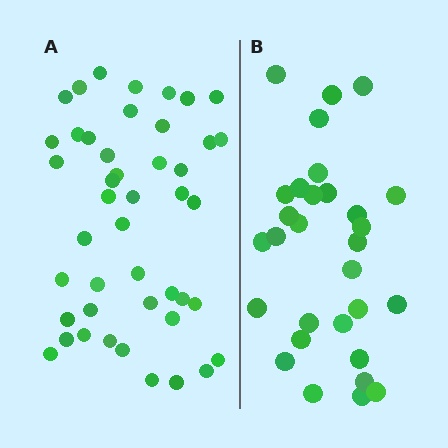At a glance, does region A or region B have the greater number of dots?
Region A (the left region) has more dots.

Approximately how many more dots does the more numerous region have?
Region A has approximately 15 more dots than region B.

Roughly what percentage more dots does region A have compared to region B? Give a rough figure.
About 50% more.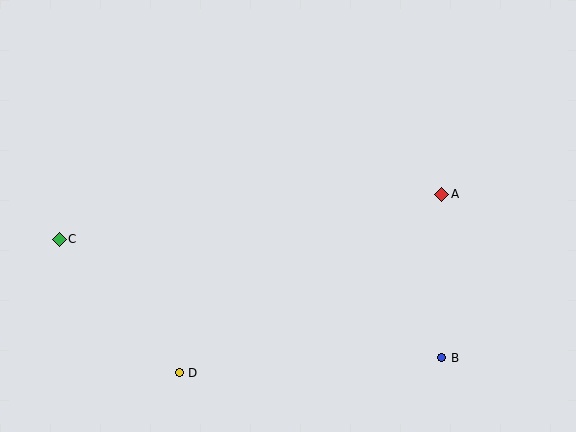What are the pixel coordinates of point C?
Point C is at (59, 239).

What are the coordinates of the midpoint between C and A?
The midpoint between C and A is at (250, 217).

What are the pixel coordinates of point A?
Point A is at (442, 194).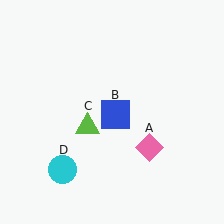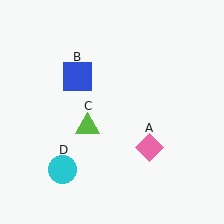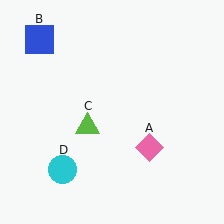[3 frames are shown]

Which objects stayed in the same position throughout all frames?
Pink diamond (object A) and lime triangle (object C) and cyan circle (object D) remained stationary.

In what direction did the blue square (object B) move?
The blue square (object B) moved up and to the left.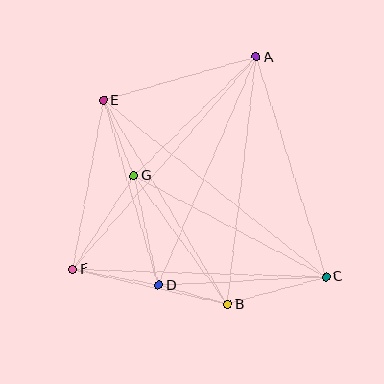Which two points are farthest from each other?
Points C and E are farthest from each other.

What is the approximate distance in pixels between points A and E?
The distance between A and E is approximately 159 pixels.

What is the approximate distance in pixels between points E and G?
The distance between E and G is approximately 81 pixels.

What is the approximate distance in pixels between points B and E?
The distance between B and E is approximately 239 pixels.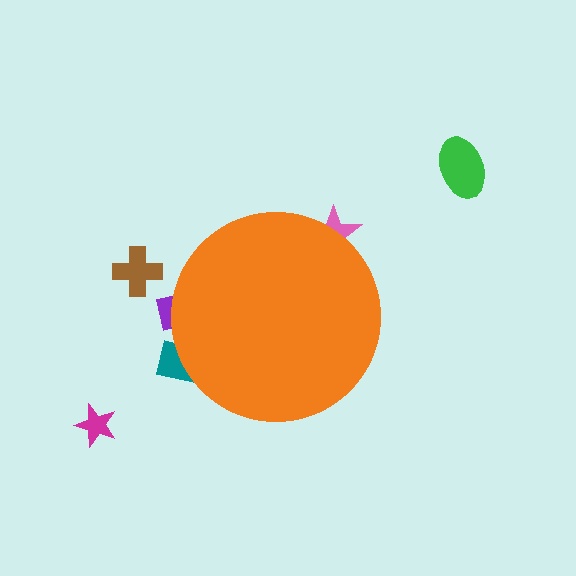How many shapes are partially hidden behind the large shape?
3 shapes are partially hidden.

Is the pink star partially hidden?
Yes, the pink star is partially hidden behind the orange circle.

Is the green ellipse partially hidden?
No, the green ellipse is fully visible.